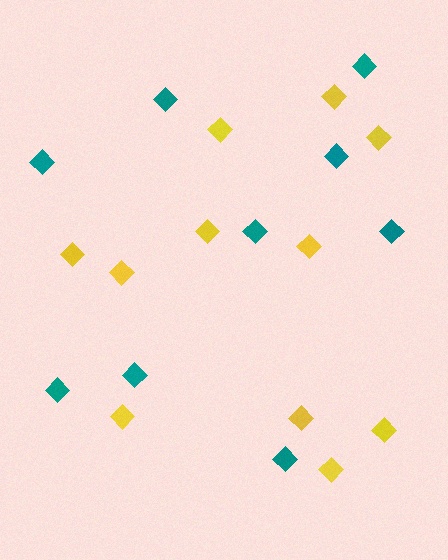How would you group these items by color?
There are 2 groups: one group of yellow diamonds (11) and one group of teal diamonds (9).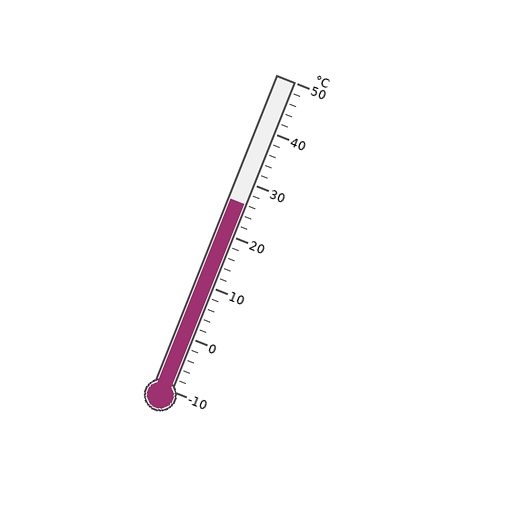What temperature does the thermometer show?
The thermometer shows approximately 26°C.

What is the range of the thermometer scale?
The thermometer scale ranges from -10°C to 50°C.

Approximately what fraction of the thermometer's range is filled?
The thermometer is filled to approximately 60% of its range.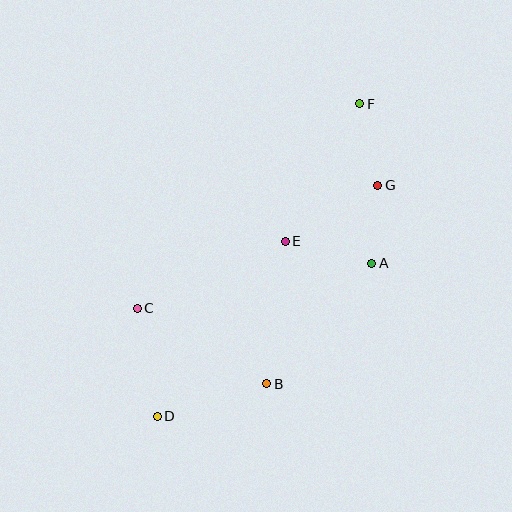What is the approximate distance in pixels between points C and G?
The distance between C and G is approximately 270 pixels.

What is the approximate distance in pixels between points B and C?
The distance between B and C is approximately 150 pixels.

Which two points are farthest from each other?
Points D and F are farthest from each other.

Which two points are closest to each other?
Points A and G are closest to each other.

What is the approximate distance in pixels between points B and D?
The distance between B and D is approximately 114 pixels.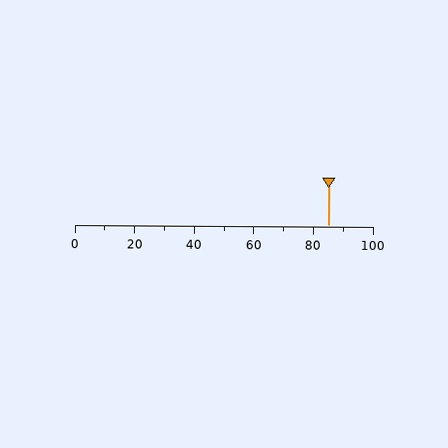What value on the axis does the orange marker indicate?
The marker indicates approximately 85.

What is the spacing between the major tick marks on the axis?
The major ticks are spaced 20 apart.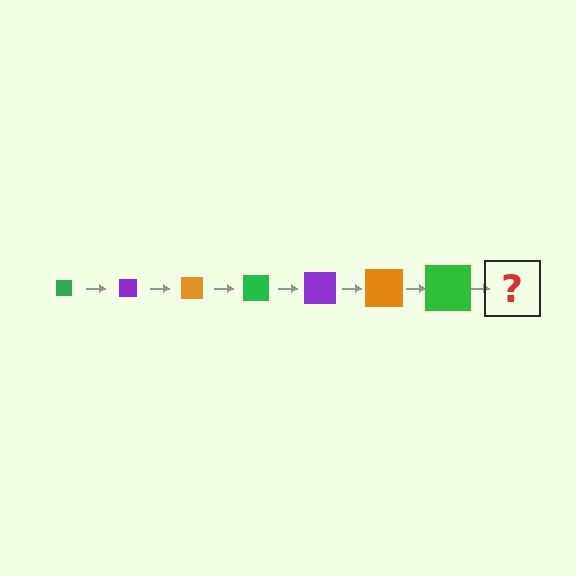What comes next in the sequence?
The next element should be a purple square, larger than the previous one.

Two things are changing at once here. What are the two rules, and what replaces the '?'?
The two rules are that the square grows larger each step and the color cycles through green, purple, and orange. The '?' should be a purple square, larger than the previous one.